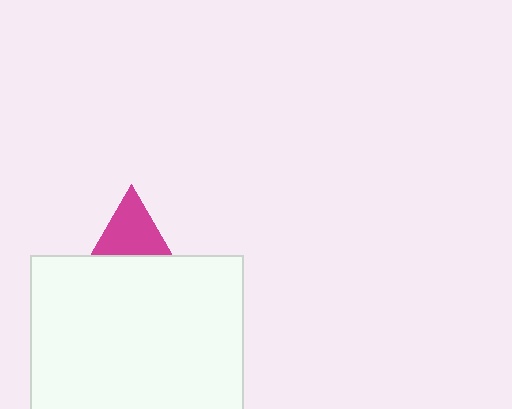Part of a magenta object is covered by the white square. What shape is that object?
It is a triangle.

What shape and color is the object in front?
The object in front is a white square.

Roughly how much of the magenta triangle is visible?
About half of it is visible (roughly 48%).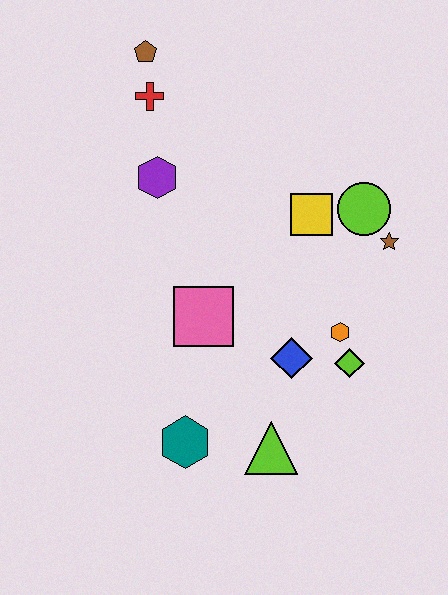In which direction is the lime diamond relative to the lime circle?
The lime diamond is below the lime circle.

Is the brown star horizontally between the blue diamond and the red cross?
No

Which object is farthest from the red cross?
The lime triangle is farthest from the red cross.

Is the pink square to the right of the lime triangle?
No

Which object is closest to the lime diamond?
The orange hexagon is closest to the lime diamond.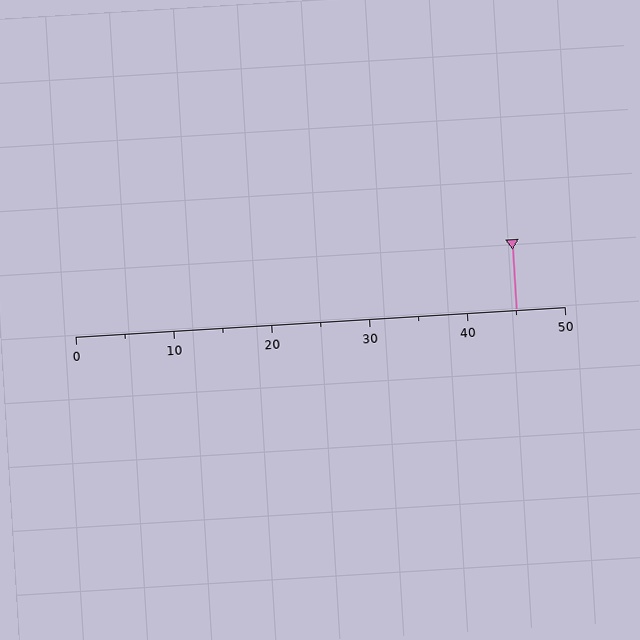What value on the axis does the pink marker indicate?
The marker indicates approximately 45.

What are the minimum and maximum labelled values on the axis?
The axis runs from 0 to 50.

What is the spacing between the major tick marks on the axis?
The major ticks are spaced 10 apart.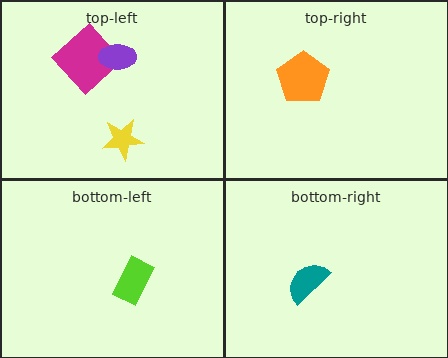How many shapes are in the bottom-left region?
1.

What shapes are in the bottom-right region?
The teal semicircle.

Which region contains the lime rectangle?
The bottom-left region.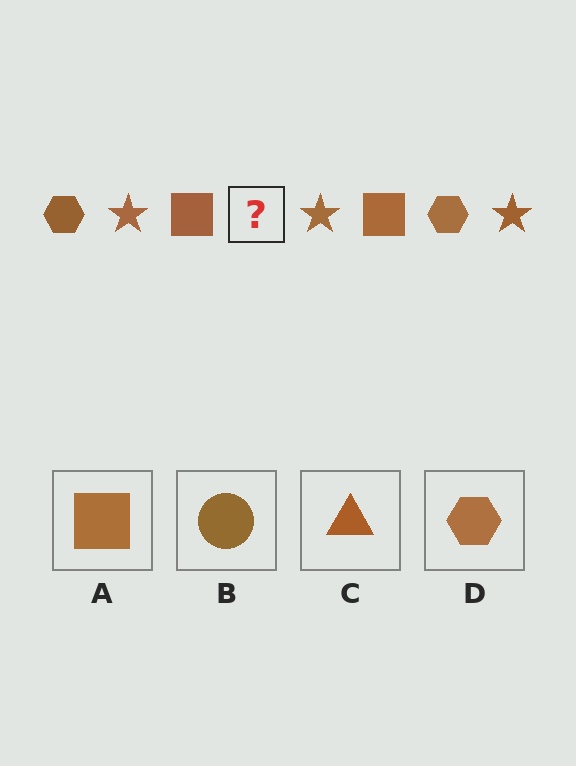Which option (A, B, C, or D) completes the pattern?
D.